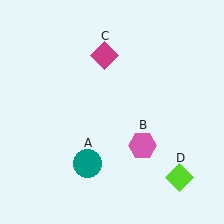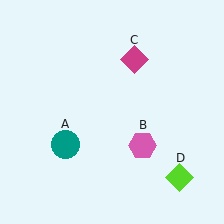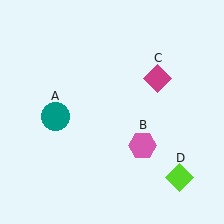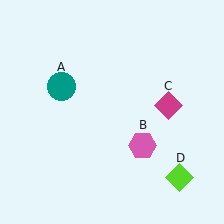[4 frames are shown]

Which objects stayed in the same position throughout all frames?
Pink hexagon (object B) and lime diamond (object D) remained stationary.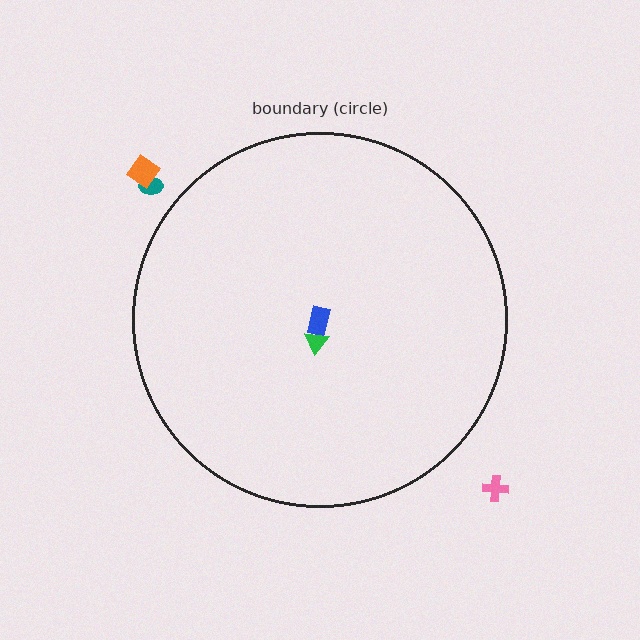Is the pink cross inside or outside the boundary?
Outside.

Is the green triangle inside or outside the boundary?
Inside.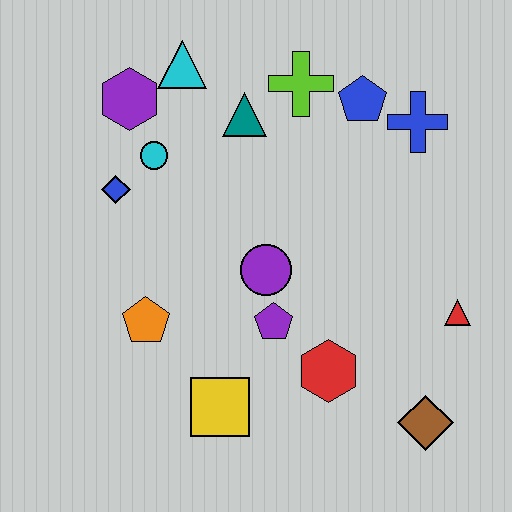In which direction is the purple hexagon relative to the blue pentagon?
The purple hexagon is to the left of the blue pentagon.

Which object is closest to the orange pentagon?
The yellow square is closest to the orange pentagon.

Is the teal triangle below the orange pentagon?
No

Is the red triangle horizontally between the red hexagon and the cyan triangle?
No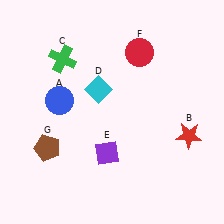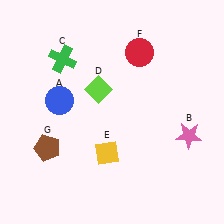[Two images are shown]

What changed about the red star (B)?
In Image 1, B is red. In Image 2, it changed to pink.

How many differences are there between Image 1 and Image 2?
There are 3 differences between the two images.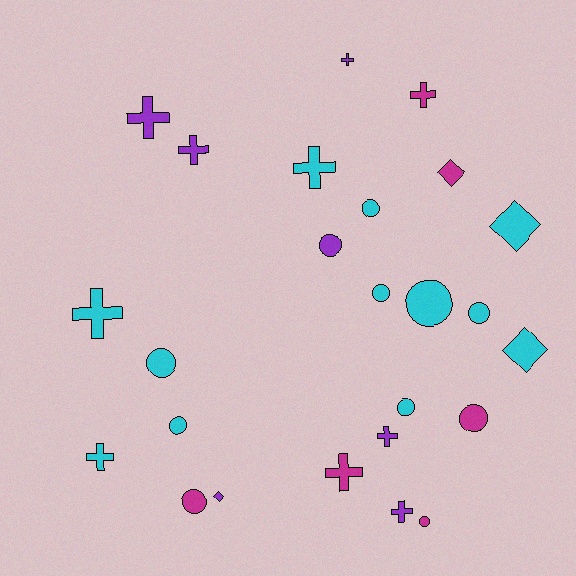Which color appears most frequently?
Cyan, with 12 objects.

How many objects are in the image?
There are 25 objects.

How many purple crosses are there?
There are 5 purple crosses.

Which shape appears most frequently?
Circle, with 11 objects.